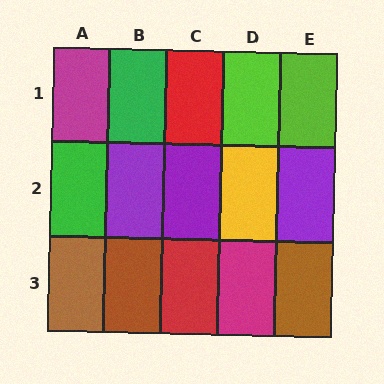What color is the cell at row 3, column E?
Brown.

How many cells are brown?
3 cells are brown.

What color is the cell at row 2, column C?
Purple.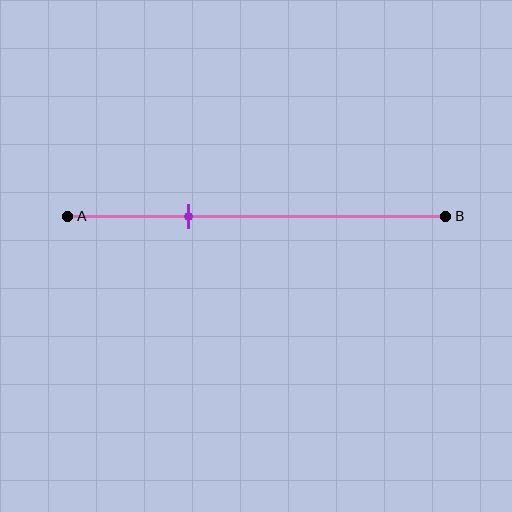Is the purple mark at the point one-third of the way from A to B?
Yes, the mark is approximately at the one-third point.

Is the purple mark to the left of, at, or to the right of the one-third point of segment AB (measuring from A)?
The purple mark is approximately at the one-third point of segment AB.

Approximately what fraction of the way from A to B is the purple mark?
The purple mark is approximately 30% of the way from A to B.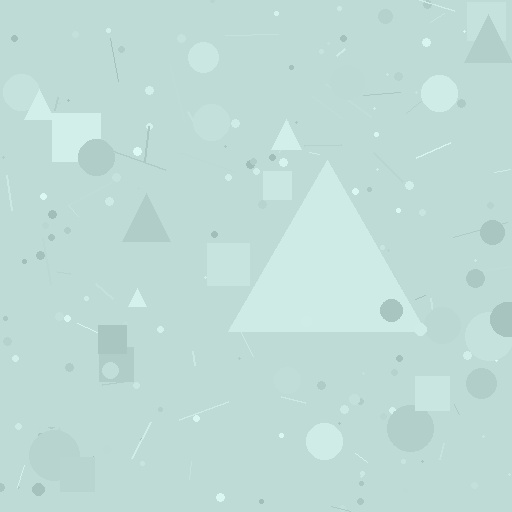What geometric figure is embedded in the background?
A triangle is embedded in the background.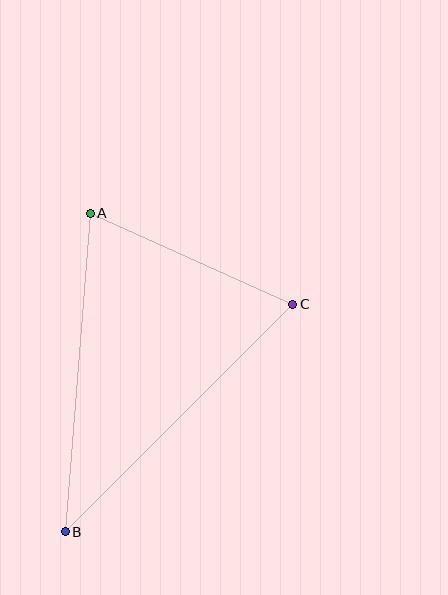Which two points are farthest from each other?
Points B and C are farthest from each other.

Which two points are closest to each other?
Points A and C are closest to each other.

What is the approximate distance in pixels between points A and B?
The distance between A and B is approximately 319 pixels.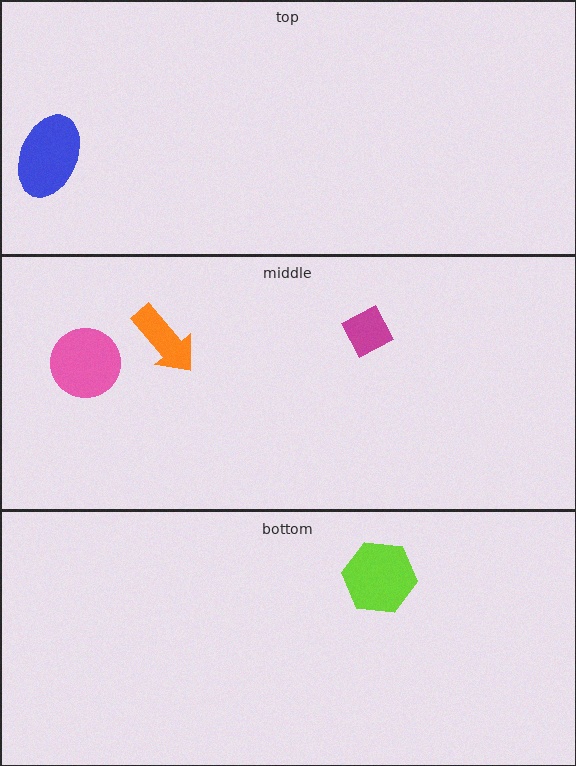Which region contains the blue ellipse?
The top region.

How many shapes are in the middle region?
3.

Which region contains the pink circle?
The middle region.